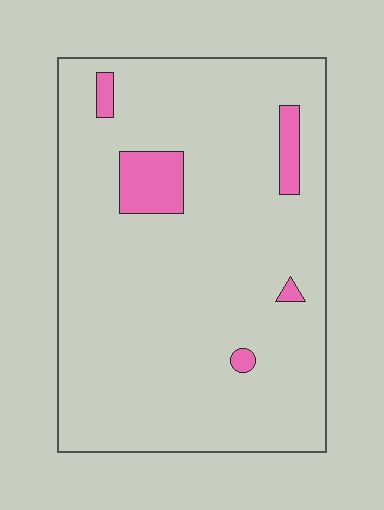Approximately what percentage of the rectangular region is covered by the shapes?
Approximately 5%.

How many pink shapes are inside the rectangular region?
5.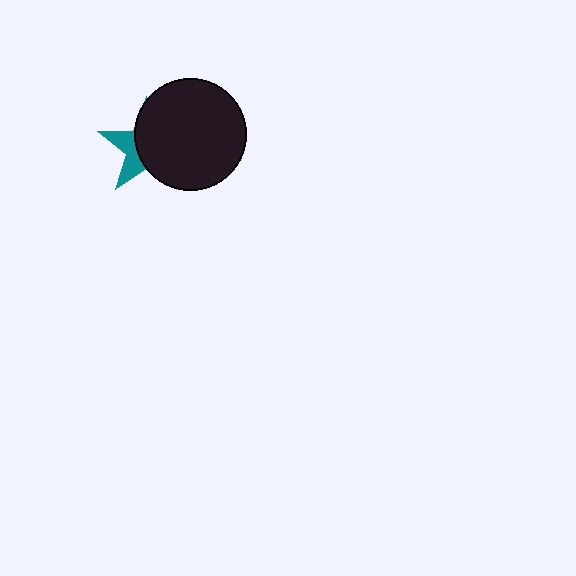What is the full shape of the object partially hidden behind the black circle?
The partially hidden object is a teal star.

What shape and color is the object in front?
The object in front is a black circle.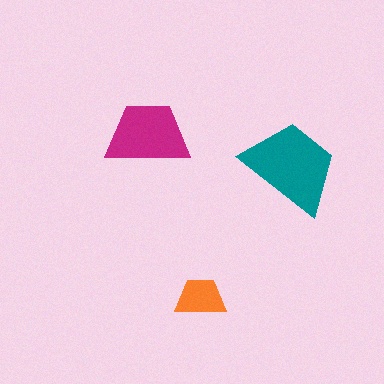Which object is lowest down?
The orange trapezoid is bottommost.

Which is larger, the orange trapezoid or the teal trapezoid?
The teal one.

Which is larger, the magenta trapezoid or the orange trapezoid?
The magenta one.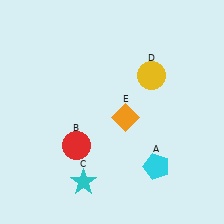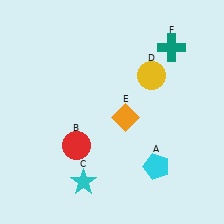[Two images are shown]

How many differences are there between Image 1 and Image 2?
There is 1 difference between the two images.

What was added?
A teal cross (F) was added in Image 2.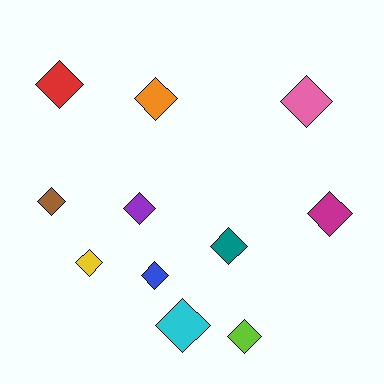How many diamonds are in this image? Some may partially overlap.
There are 11 diamonds.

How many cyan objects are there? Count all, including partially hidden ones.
There is 1 cyan object.